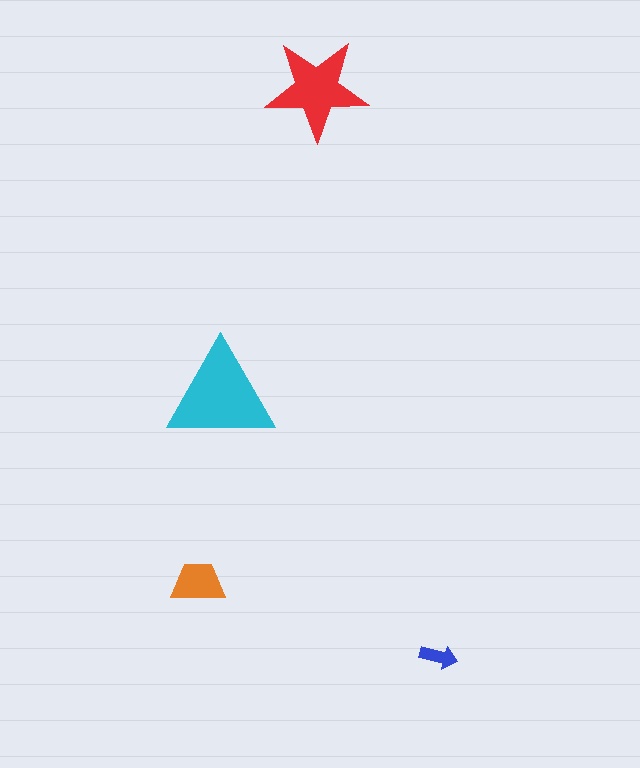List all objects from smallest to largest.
The blue arrow, the orange trapezoid, the red star, the cyan triangle.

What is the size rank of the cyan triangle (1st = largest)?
1st.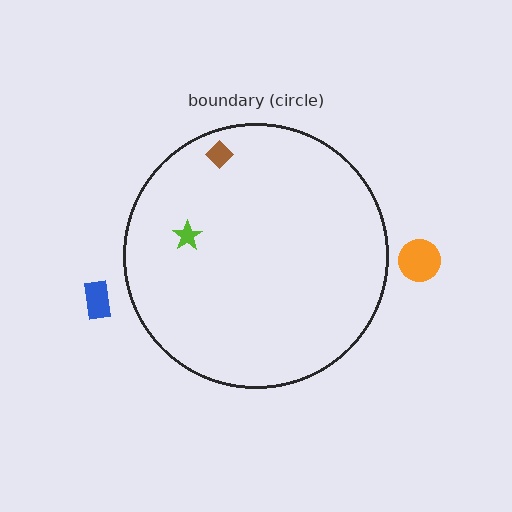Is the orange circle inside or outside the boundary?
Outside.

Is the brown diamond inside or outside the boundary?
Inside.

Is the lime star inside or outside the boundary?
Inside.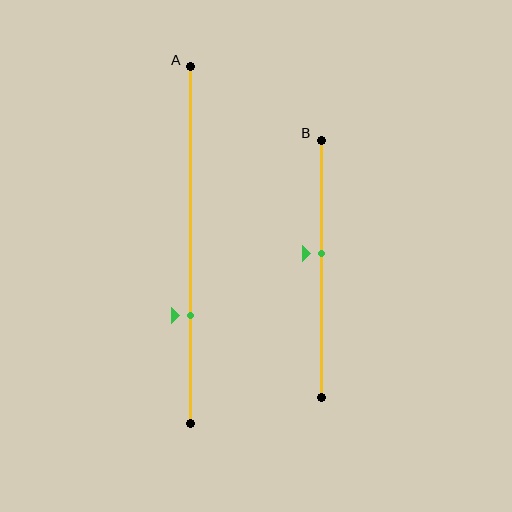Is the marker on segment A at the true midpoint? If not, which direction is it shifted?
No, the marker on segment A is shifted downward by about 20% of the segment length.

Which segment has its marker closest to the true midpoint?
Segment B has its marker closest to the true midpoint.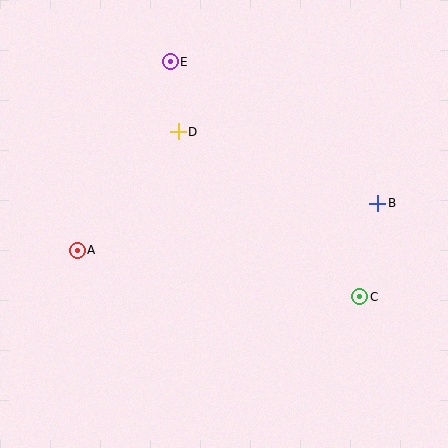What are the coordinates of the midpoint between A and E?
The midpoint between A and E is at (124, 156).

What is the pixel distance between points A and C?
The distance between A and C is 286 pixels.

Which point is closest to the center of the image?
Point D at (178, 132) is closest to the center.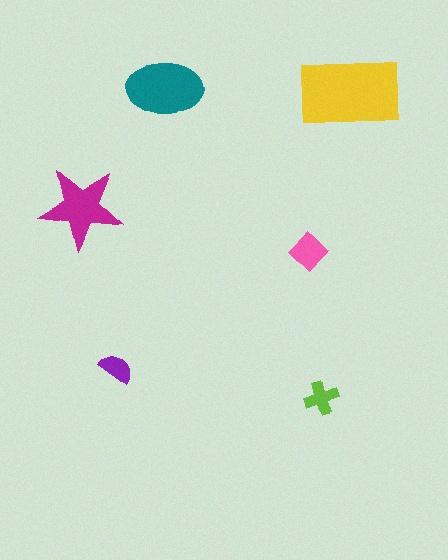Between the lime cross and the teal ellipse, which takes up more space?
The teal ellipse.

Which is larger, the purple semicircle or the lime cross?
The lime cross.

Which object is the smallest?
The purple semicircle.